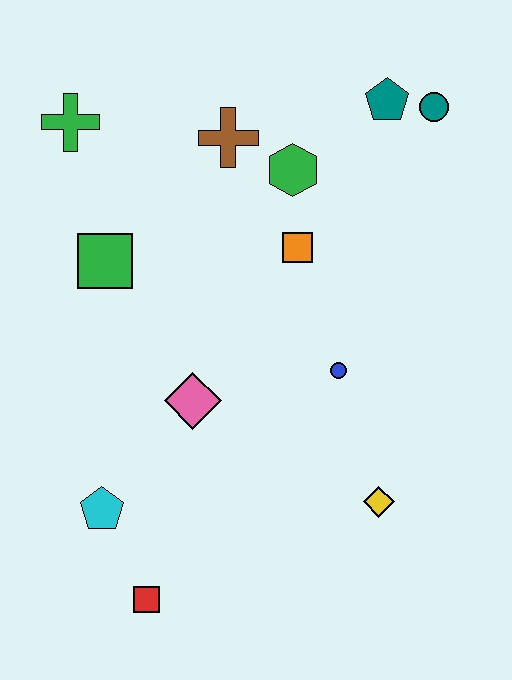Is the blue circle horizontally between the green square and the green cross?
No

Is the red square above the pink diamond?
No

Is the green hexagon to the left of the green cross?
No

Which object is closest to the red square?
The cyan pentagon is closest to the red square.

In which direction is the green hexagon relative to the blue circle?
The green hexagon is above the blue circle.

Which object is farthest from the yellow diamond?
The green cross is farthest from the yellow diamond.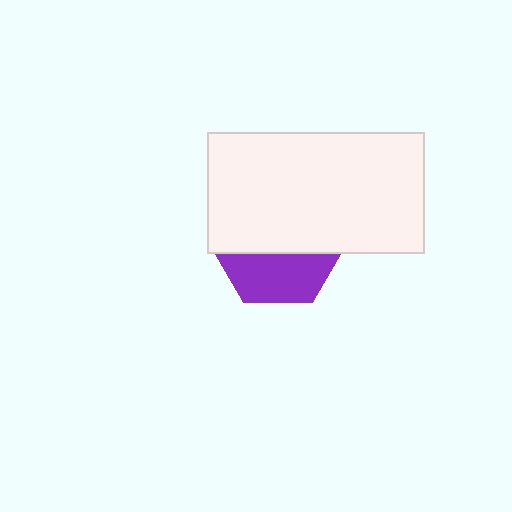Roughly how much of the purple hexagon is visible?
A small part of it is visible (roughly 38%).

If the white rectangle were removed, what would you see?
You would see the complete purple hexagon.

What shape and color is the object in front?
The object in front is a white rectangle.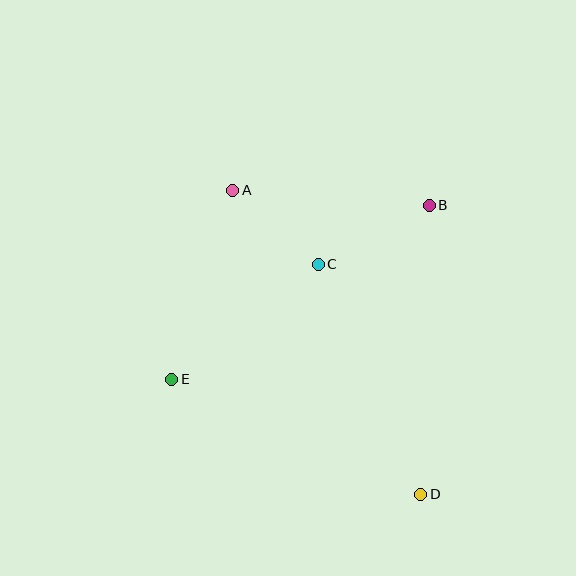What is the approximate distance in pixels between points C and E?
The distance between C and E is approximately 187 pixels.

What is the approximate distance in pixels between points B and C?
The distance between B and C is approximately 125 pixels.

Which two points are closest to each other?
Points A and C are closest to each other.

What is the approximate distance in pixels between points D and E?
The distance between D and E is approximately 274 pixels.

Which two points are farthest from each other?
Points A and D are farthest from each other.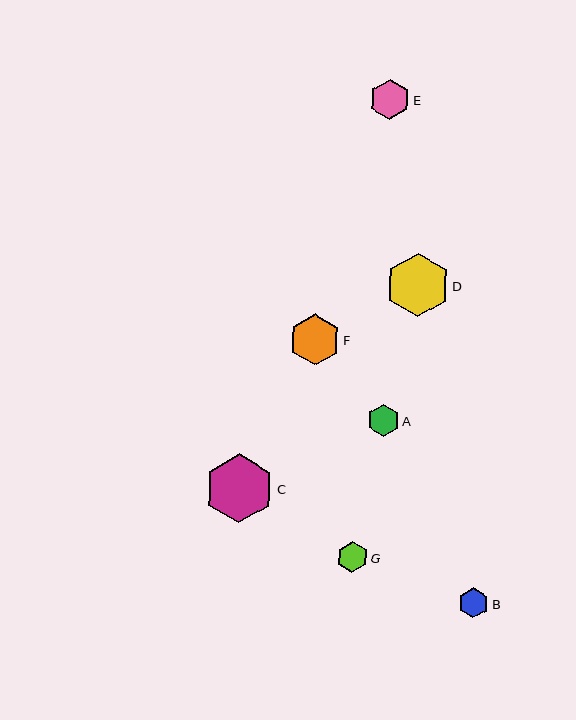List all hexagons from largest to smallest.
From largest to smallest: C, D, F, E, A, G, B.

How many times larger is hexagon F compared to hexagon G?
Hexagon F is approximately 1.7 times the size of hexagon G.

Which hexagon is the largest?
Hexagon C is the largest with a size of approximately 69 pixels.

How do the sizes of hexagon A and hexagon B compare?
Hexagon A and hexagon B are approximately the same size.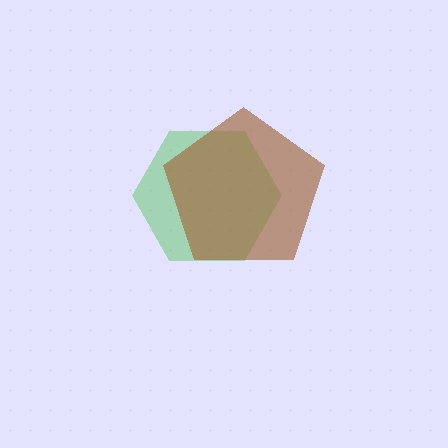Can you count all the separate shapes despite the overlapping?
Yes, there are 2 separate shapes.